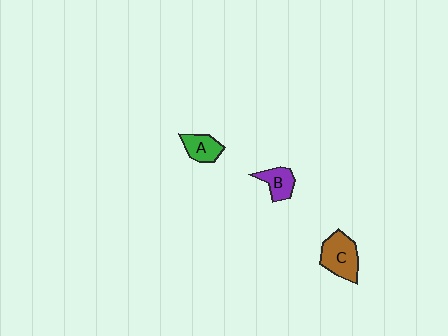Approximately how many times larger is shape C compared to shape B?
Approximately 1.6 times.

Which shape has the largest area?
Shape C (brown).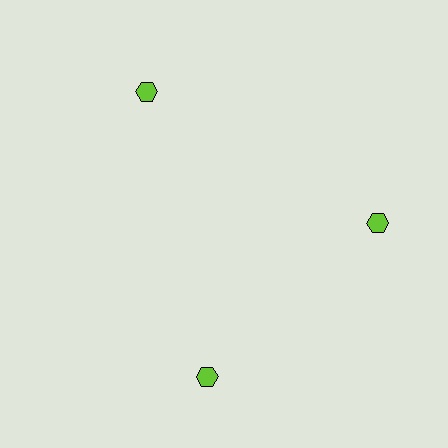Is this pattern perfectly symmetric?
No. The 3 lime hexagons are arranged in a ring, but one element near the 7 o'clock position is rotated out of alignment along the ring, breaking the 3-fold rotational symmetry.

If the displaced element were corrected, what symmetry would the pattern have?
It would have 3-fold rotational symmetry — the pattern would map onto itself every 120 degrees.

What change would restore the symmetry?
The symmetry would be restored by rotating it back into even spacing with its neighbors so that all 3 hexagons sit at equal angles and equal distance from the center.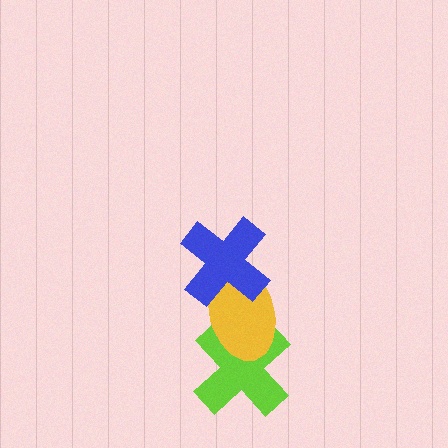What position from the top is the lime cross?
The lime cross is 3rd from the top.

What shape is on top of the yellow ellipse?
The blue cross is on top of the yellow ellipse.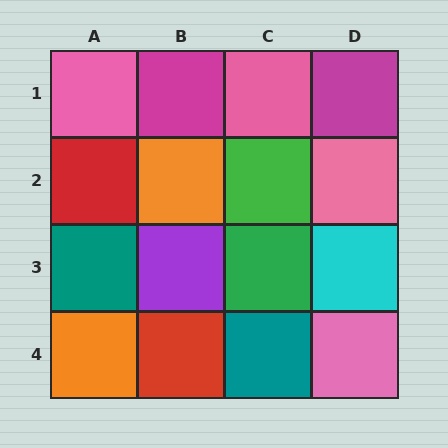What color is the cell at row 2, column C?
Green.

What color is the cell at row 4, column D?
Pink.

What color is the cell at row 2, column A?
Red.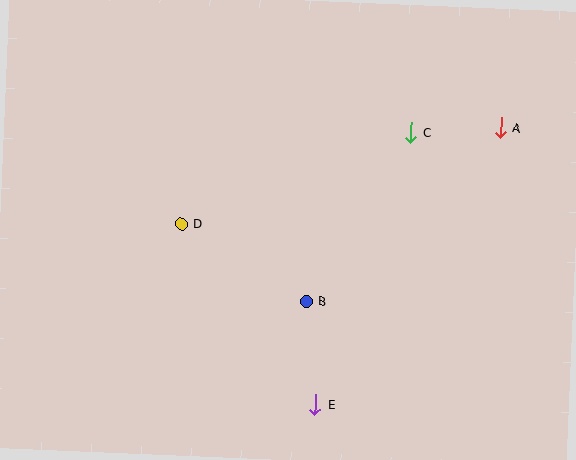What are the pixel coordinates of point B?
Point B is at (306, 301).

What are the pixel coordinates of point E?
Point E is at (316, 405).